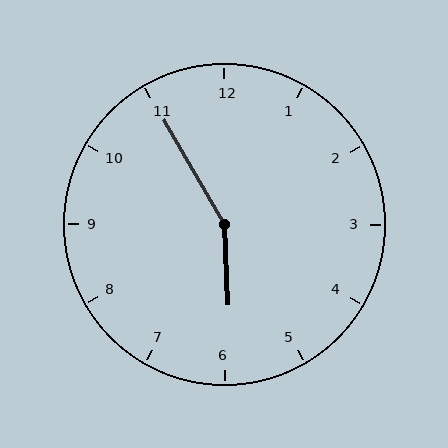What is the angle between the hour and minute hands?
Approximately 152 degrees.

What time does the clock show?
5:55.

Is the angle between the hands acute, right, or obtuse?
It is obtuse.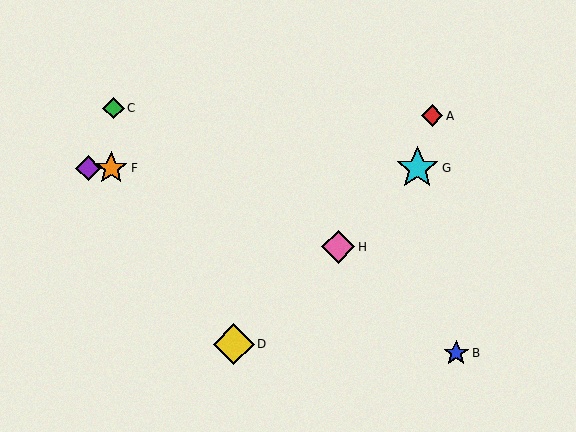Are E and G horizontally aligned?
Yes, both are at y≈168.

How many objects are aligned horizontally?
3 objects (E, F, G) are aligned horizontally.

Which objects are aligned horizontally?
Objects E, F, G are aligned horizontally.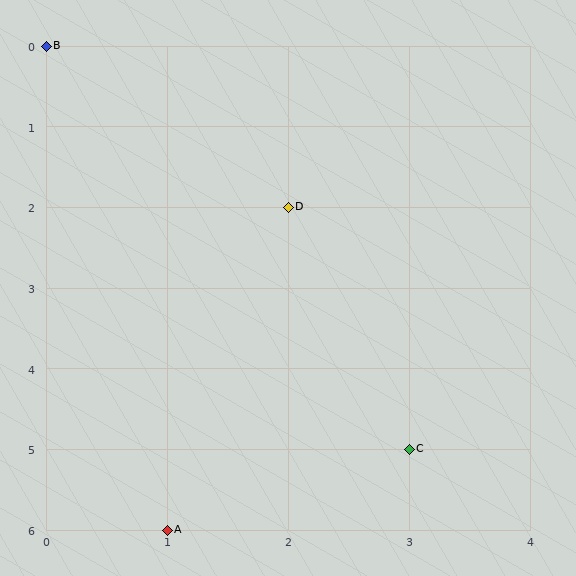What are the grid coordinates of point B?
Point B is at grid coordinates (0, 0).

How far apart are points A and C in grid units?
Points A and C are 2 columns and 1 row apart (about 2.2 grid units diagonally).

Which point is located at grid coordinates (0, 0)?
Point B is at (0, 0).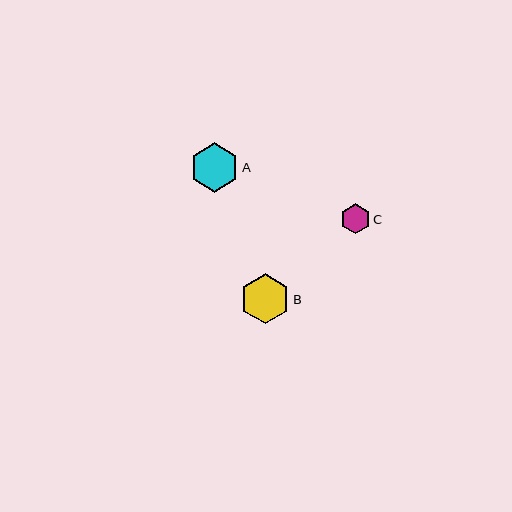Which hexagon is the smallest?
Hexagon C is the smallest with a size of approximately 30 pixels.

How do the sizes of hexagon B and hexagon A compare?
Hexagon B and hexagon A are approximately the same size.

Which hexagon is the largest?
Hexagon B is the largest with a size of approximately 50 pixels.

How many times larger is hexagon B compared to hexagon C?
Hexagon B is approximately 1.7 times the size of hexagon C.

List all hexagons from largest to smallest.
From largest to smallest: B, A, C.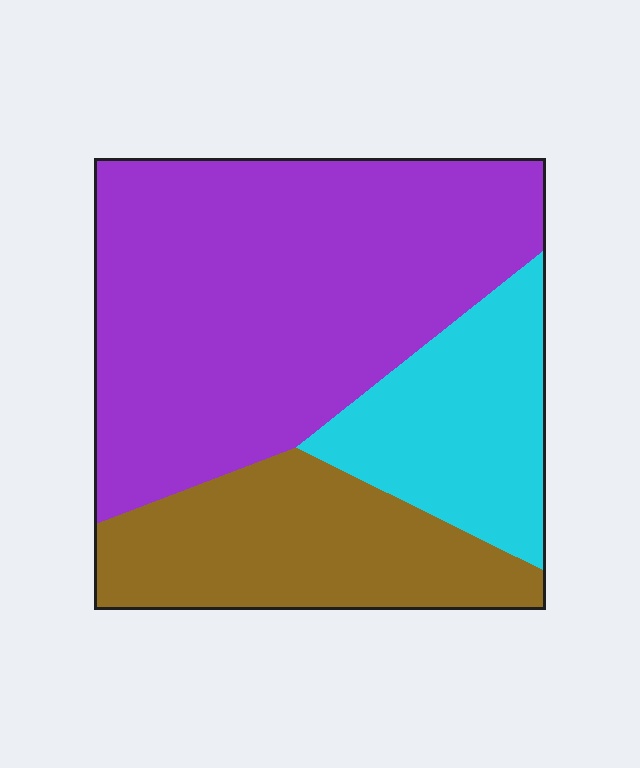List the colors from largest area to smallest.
From largest to smallest: purple, brown, cyan.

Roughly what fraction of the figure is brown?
Brown takes up about one quarter (1/4) of the figure.